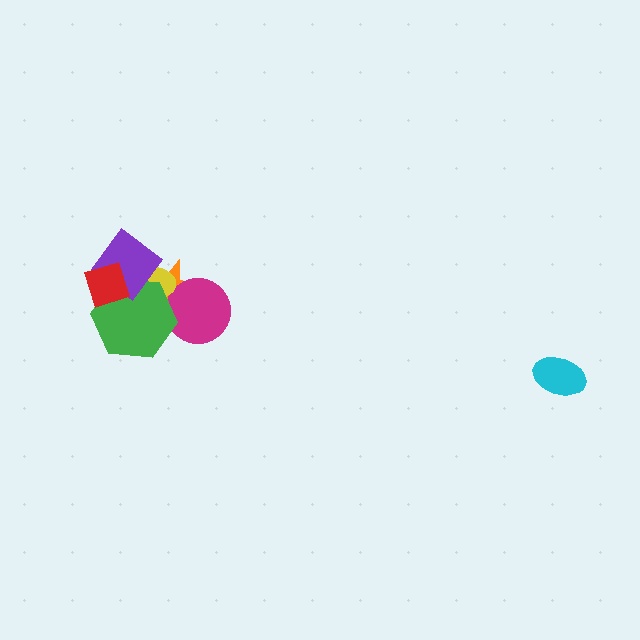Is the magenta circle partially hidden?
Yes, it is partially covered by another shape.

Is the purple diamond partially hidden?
Yes, it is partially covered by another shape.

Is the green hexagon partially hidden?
Yes, it is partially covered by another shape.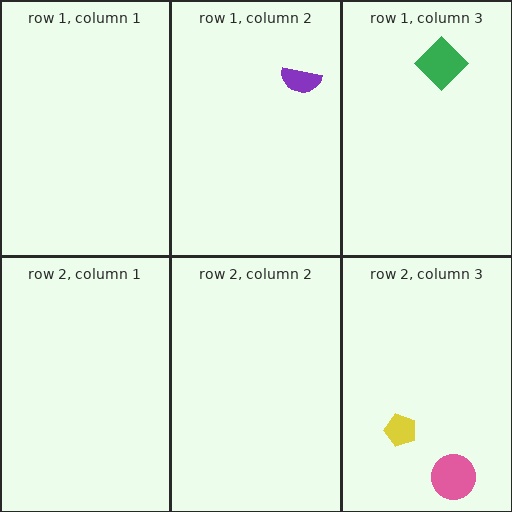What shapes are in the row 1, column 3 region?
The green diamond.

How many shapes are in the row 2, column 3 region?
2.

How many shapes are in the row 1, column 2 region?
1.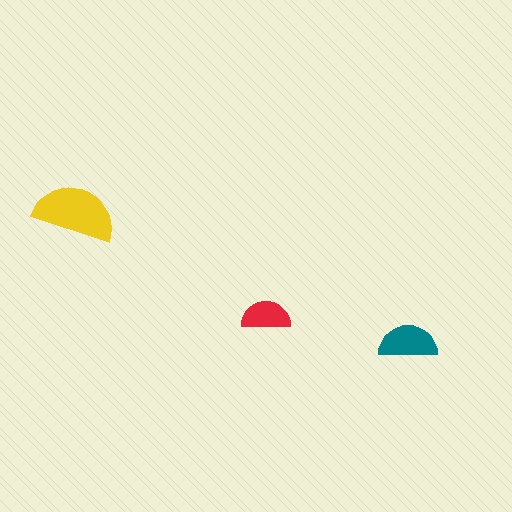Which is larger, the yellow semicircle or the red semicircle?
The yellow one.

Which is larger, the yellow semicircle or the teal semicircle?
The yellow one.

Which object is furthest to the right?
The teal semicircle is rightmost.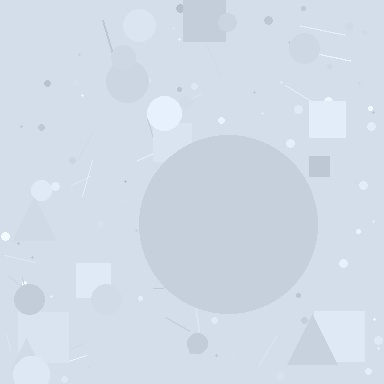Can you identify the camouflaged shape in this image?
The camouflaged shape is a circle.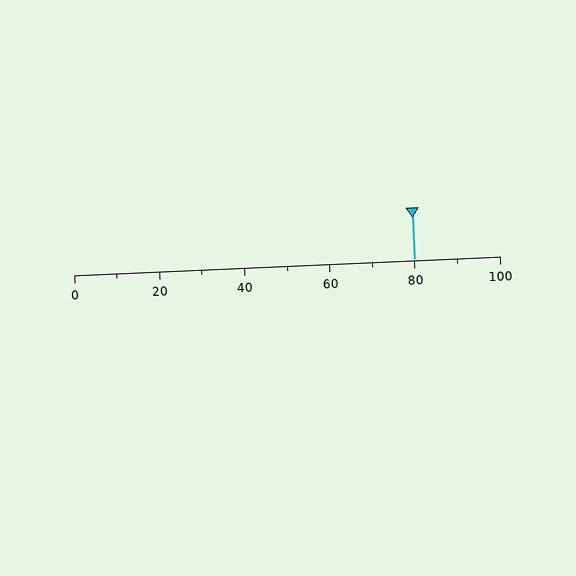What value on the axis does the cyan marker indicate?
The marker indicates approximately 80.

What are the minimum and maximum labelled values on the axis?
The axis runs from 0 to 100.